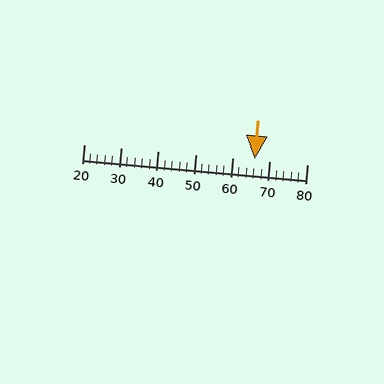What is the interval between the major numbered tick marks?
The major tick marks are spaced 10 units apart.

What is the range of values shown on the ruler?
The ruler shows values from 20 to 80.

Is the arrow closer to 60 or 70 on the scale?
The arrow is closer to 70.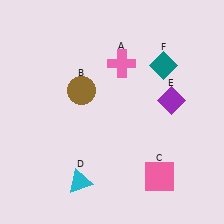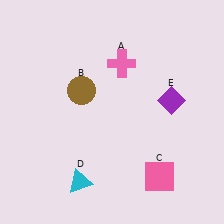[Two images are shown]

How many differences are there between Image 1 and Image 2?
There is 1 difference between the two images.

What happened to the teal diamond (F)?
The teal diamond (F) was removed in Image 2. It was in the top-right area of Image 1.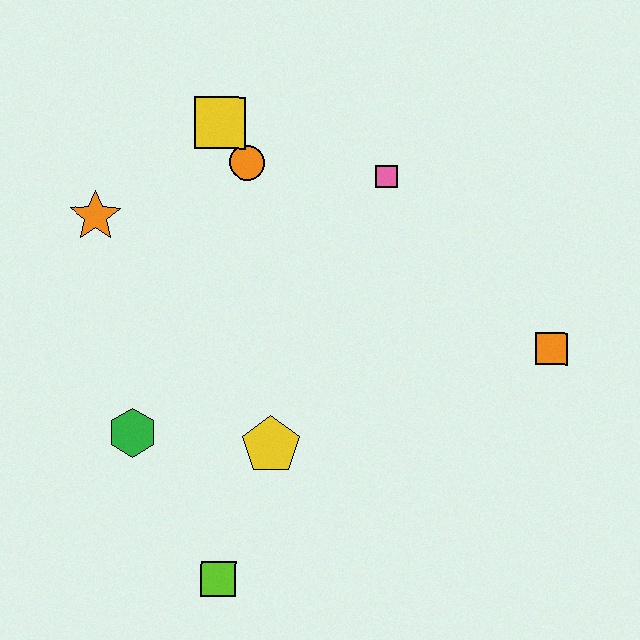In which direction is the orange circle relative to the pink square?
The orange circle is to the left of the pink square.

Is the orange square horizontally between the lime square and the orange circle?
No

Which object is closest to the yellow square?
The orange circle is closest to the yellow square.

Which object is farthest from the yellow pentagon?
The yellow square is farthest from the yellow pentagon.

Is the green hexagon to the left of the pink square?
Yes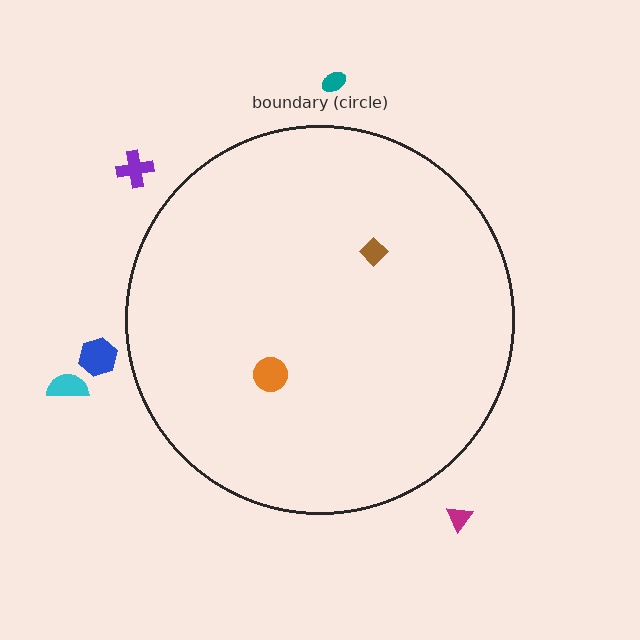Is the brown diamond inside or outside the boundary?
Inside.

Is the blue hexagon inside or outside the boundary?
Outside.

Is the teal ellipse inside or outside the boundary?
Outside.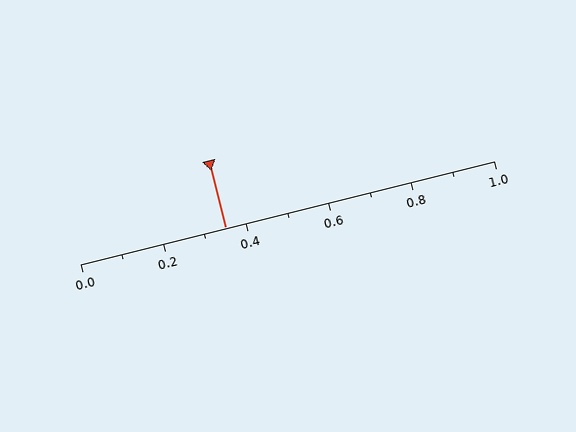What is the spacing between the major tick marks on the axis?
The major ticks are spaced 0.2 apart.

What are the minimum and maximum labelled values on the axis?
The axis runs from 0.0 to 1.0.